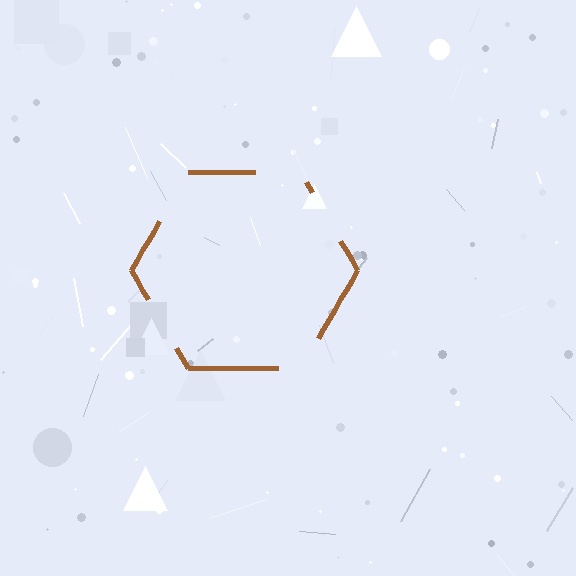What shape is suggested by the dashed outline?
The dashed outline suggests a hexagon.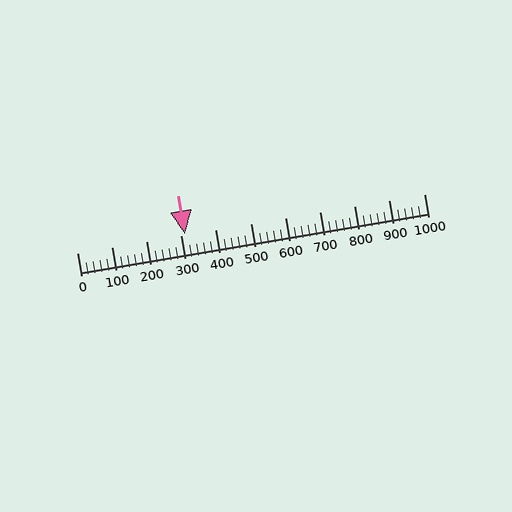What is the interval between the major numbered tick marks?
The major tick marks are spaced 100 units apart.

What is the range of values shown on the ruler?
The ruler shows values from 0 to 1000.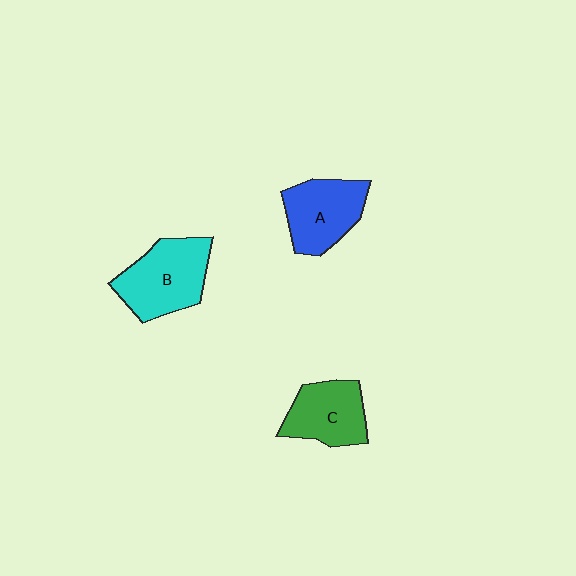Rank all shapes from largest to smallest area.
From largest to smallest: B (cyan), A (blue), C (green).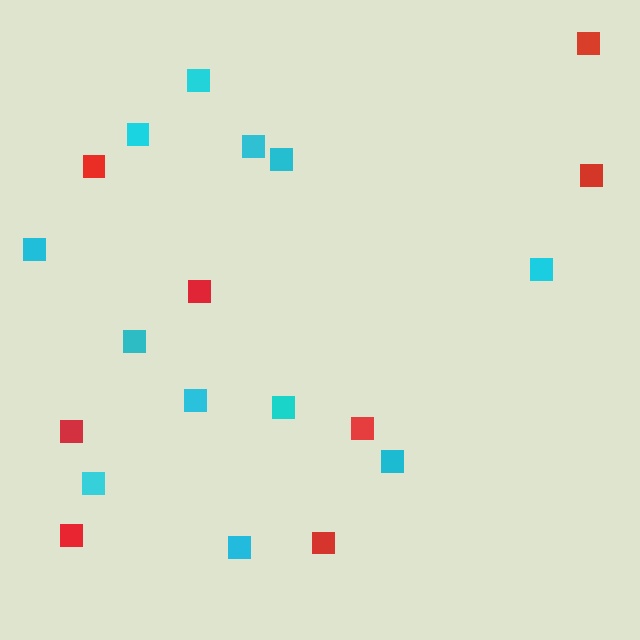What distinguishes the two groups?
There are 2 groups: one group of cyan squares (12) and one group of red squares (8).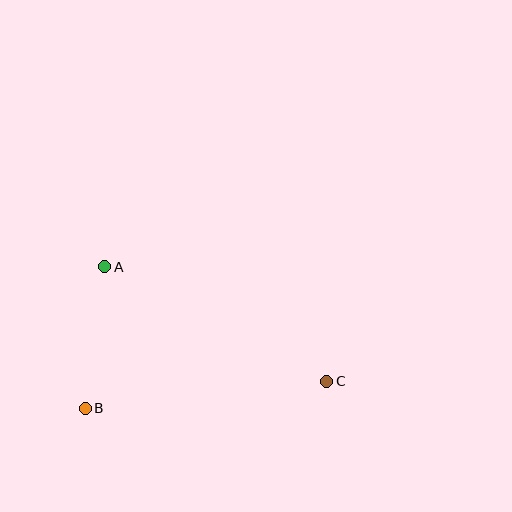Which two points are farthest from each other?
Points A and C are farthest from each other.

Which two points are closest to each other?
Points A and B are closest to each other.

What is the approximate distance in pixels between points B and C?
The distance between B and C is approximately 243 pixels.